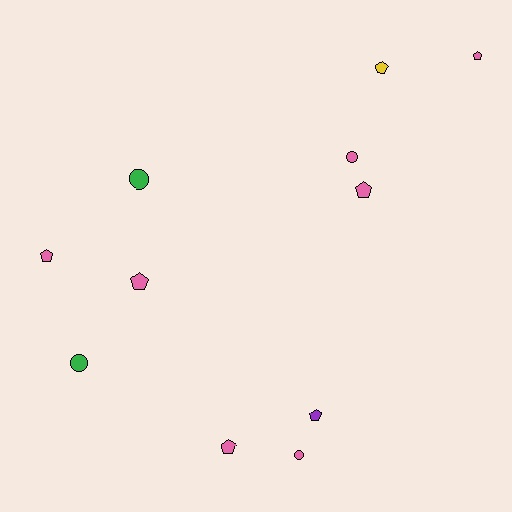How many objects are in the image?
There are 11 objects.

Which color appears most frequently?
Pink, with 7 objects.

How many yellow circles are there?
There are no yellow circles.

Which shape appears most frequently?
Pentagon, with 7 objects.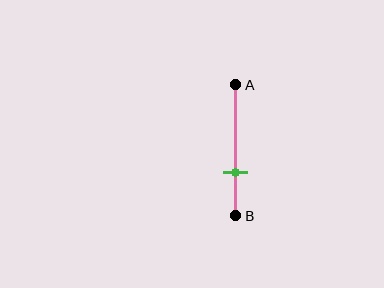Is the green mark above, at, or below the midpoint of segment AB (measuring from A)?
The green mark is below the midpoint of segment AB.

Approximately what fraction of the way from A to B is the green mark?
The green mark is approximately 65% of the way from A to B.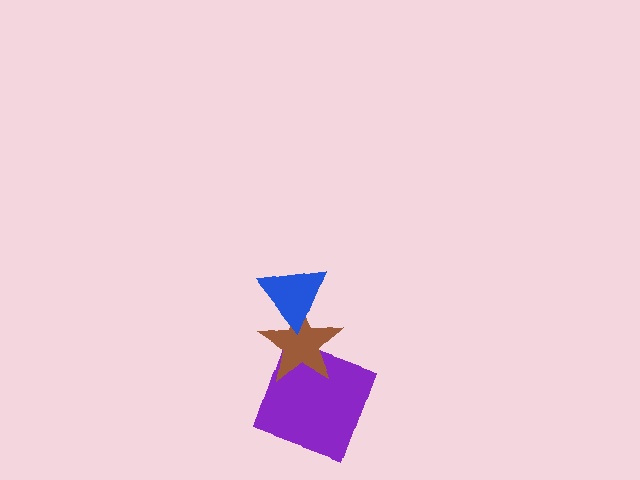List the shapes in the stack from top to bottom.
From top to bottom: the blue triangle, the brown star, the purple square.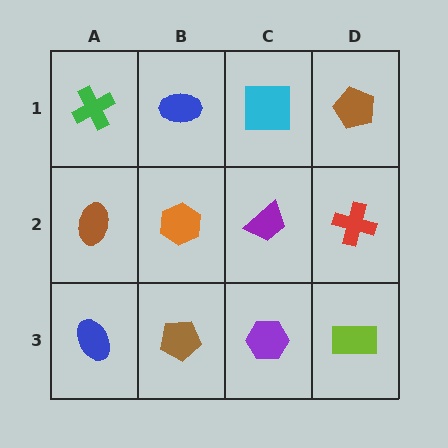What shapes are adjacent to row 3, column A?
A brown ellipse (row 2, column A), a brown pentagon (row 3, column B).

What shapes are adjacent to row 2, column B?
A blue ellipse (row 1, column B), a brown pentagon (row 3, column B), a brown ellipse (row 2, column A), a purple trapezoid (row 2, column C).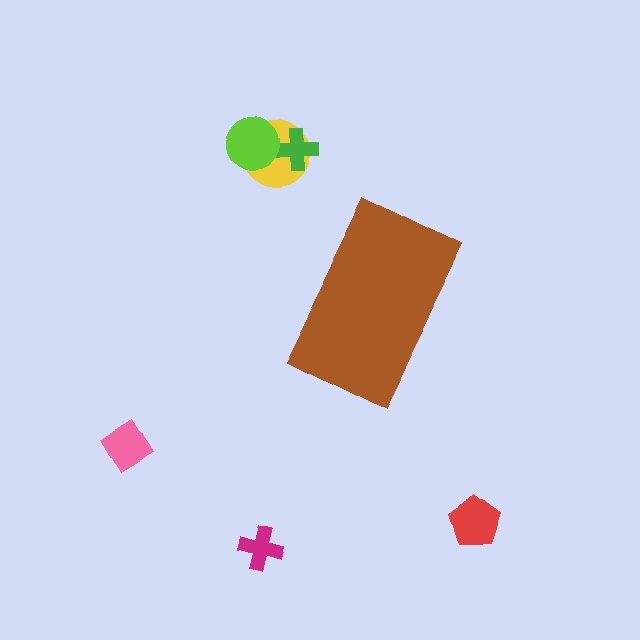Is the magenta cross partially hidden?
No, the magenta cross is fully visible.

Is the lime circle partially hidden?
No, the lime circle is fully visible.